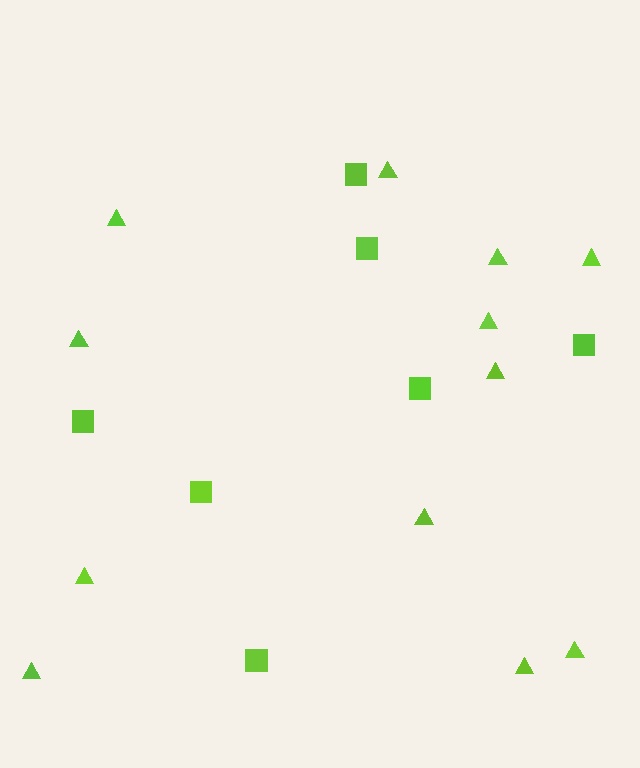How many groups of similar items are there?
There are 2 groups: one group of squares (7) and one group of triangles (12).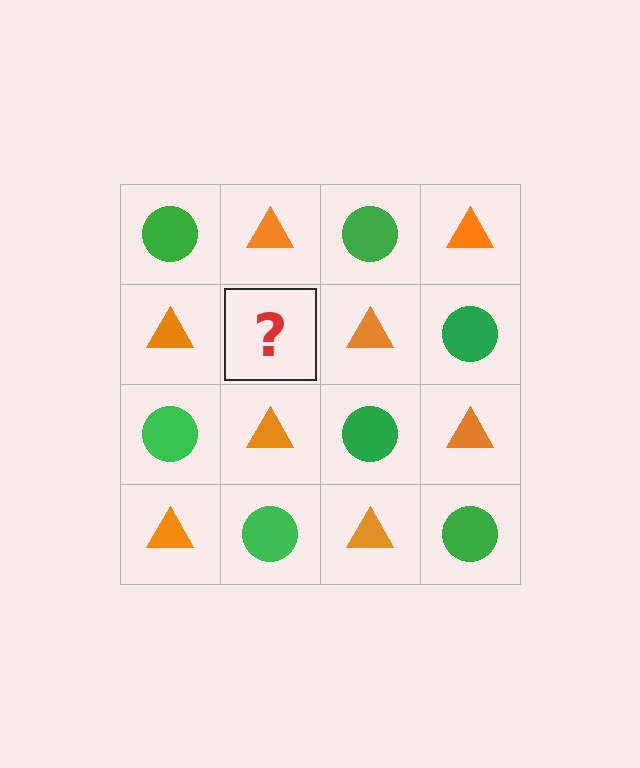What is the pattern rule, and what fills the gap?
The rule is that it alternates green circle and orange triangle in a checkerboard pattern. The gap should be filled with a green circle.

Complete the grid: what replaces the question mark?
The question mark should be replaced with a green circle.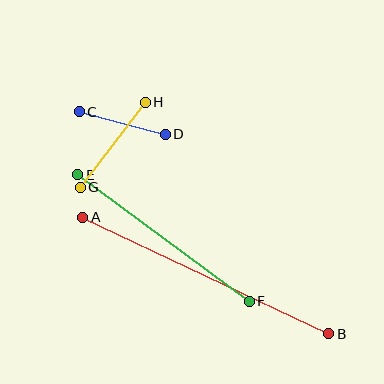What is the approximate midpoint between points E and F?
The midpoint is at approximately (163, 238) pixels.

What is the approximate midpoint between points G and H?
The midpoint is at approximately (113, 145) pixels.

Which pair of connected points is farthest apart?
Points A and B are farthest apart.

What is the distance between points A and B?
The distance is approximately 272 pixels.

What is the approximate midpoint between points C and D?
The midpoint is at approximately (122, 123) pixels.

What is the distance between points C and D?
The distance is approximately 89 pixels.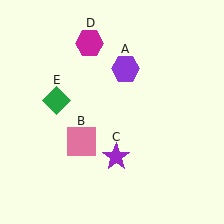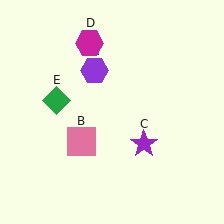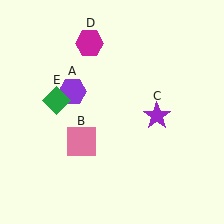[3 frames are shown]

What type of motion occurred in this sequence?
The purple hexagon (object A), purple star (object C) rotated counterclockwise around the center of the scene.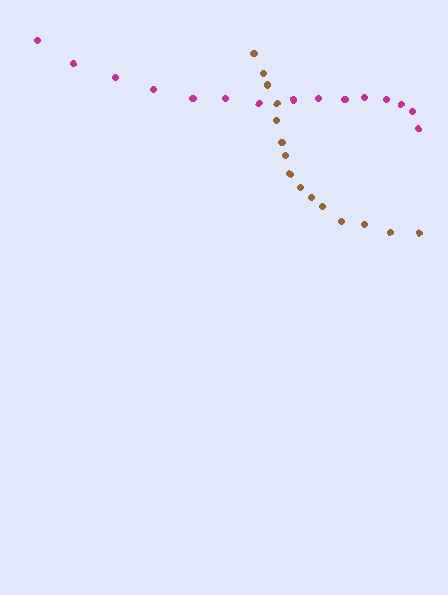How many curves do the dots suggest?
There are 2 distinct paths.